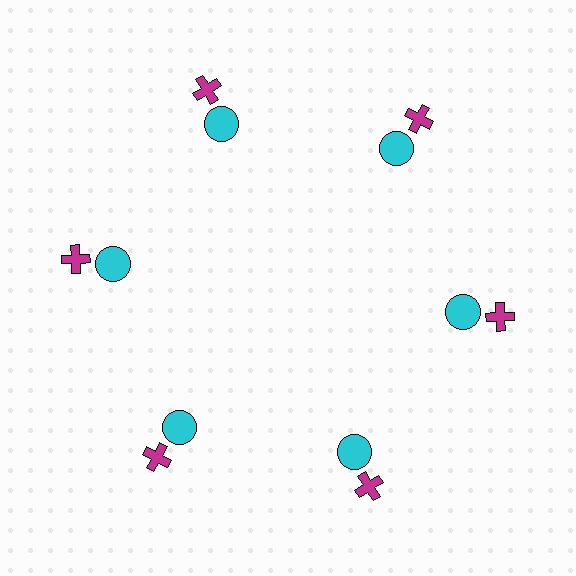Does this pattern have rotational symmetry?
Yes, this pattern has 6-fold rotational symmetry. It looks the same after rotating 60 degrees around the center.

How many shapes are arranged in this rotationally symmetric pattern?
There are 12 shapes, arranged in 6 groups of 2.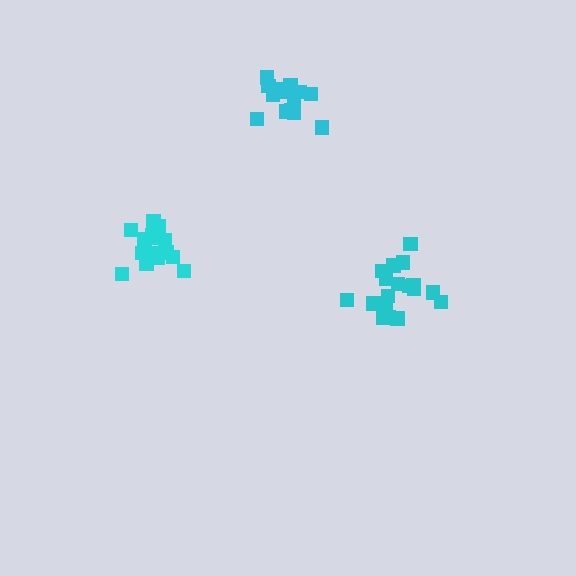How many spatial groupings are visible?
There are 3 spatial groupings.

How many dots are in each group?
Group 1: 18 dots, Group 2: 18 dots, Group 3: 15 dots (51 total).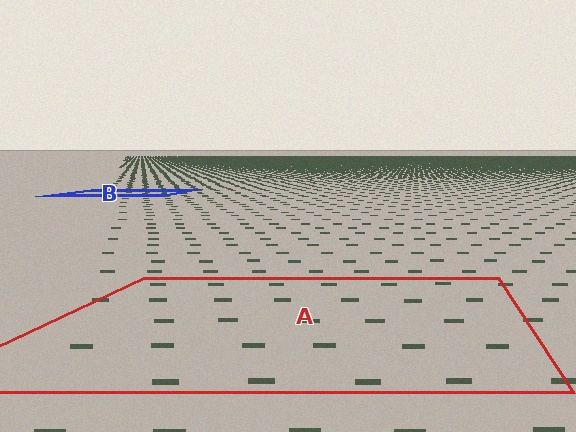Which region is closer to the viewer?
Region A is closer. The texture elements there are larger and more spread out.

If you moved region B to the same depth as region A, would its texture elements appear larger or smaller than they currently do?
They would appear larger. At a closer depth, the same texture elements are projected at a bigger on-screen size.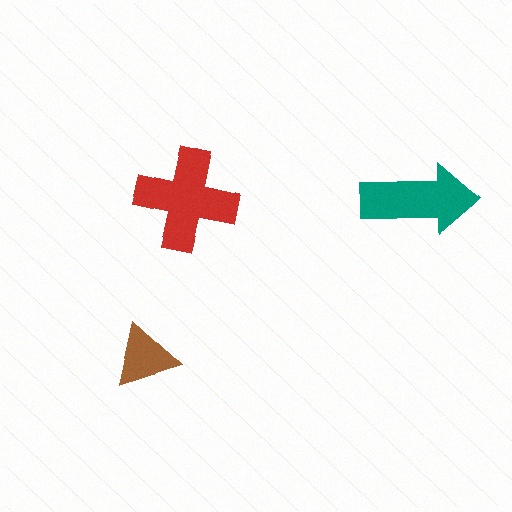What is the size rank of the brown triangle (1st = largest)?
3rd.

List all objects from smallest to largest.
The brown triangle, the teal arrow, the red cross.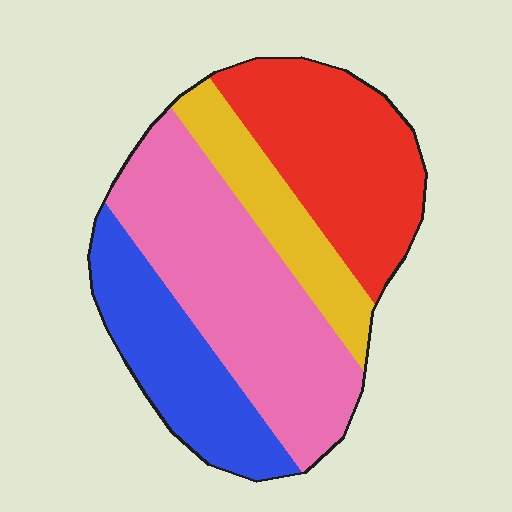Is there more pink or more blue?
Pink.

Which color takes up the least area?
Yellow, at roughly 15%.